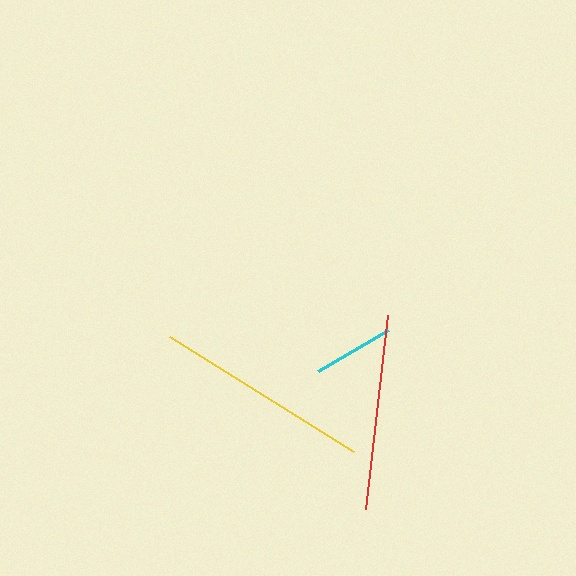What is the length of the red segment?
The red segment is approximately 196 pixels long.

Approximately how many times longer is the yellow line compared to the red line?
The yellow line is approximately 1.1 times the length of the red line.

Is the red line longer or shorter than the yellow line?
The yellow line is longer than the red line.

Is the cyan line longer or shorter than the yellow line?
The yellow line is longer than the cyan line.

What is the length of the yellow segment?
The yellow segment is approximately 217 pixels long.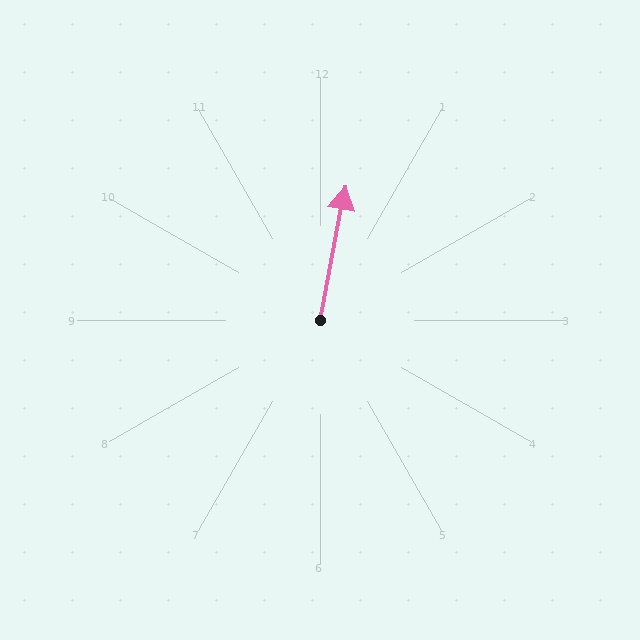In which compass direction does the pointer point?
North.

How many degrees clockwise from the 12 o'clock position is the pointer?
Approximately 11 degrees.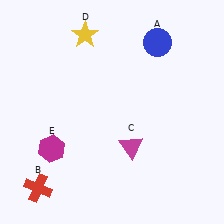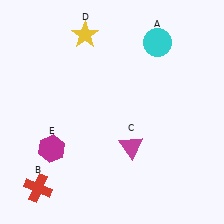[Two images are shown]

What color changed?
The circle (A) changed from blue in Image 1 to cyan in Image 2.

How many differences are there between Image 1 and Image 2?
There is 1 difference between the two images.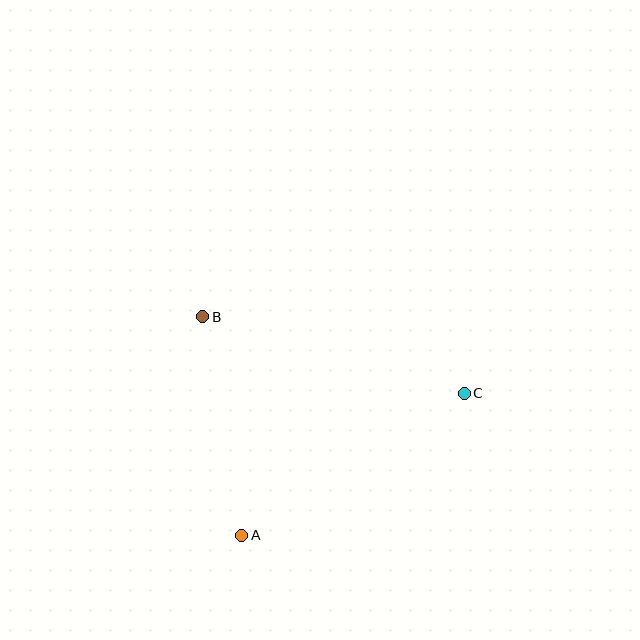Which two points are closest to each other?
Points A and B are closest to each other.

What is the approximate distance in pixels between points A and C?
The distance between A and C is approximately 264 pixels.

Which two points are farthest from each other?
Points B and C are farthest from each other.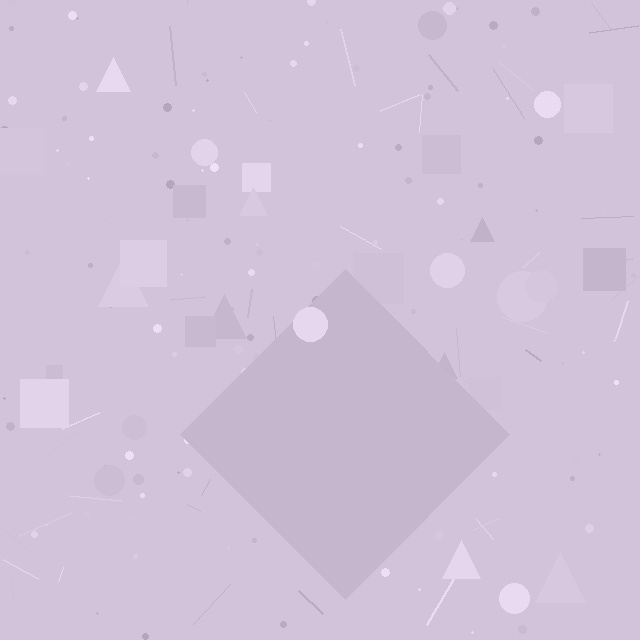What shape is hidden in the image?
A diamond is hidden in the image.